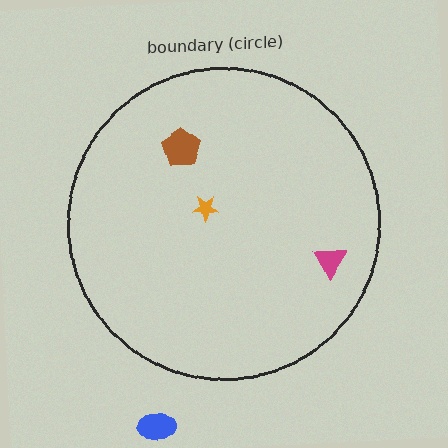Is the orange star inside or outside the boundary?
Inside.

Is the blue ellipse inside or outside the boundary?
Outside.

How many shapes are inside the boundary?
3 inside, 1 outside.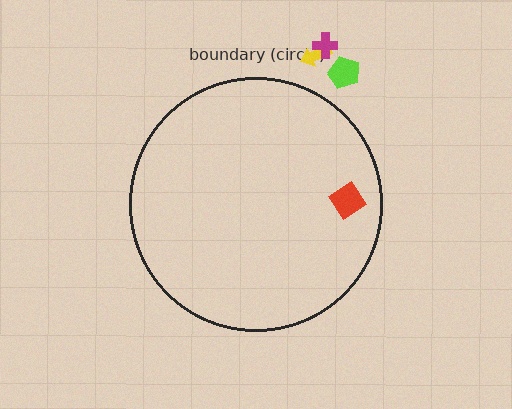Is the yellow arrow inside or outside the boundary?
Outside.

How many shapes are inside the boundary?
1 inside, 3 outside.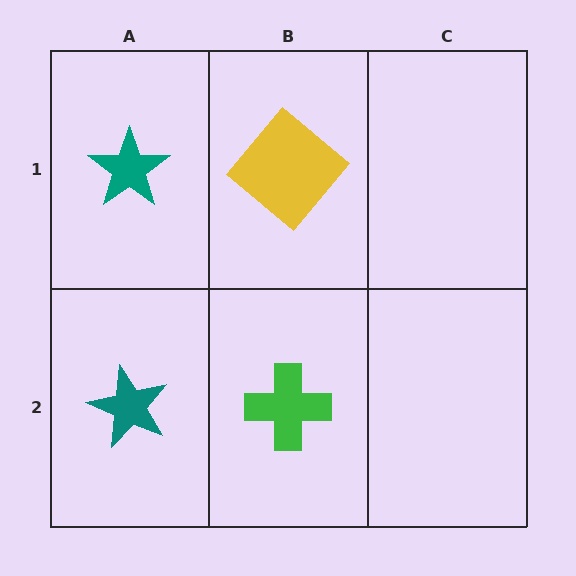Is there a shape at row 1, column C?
No, that cell is empty.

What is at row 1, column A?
A teal star.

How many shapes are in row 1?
2 shapes.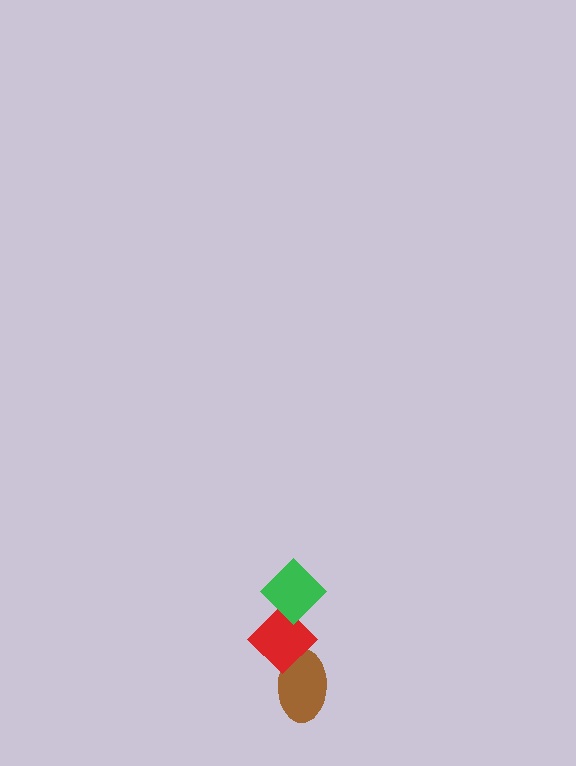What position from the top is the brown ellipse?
The brown ellipse is 3rd from the top.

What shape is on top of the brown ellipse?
The red diamond is on top of the brown ellipse.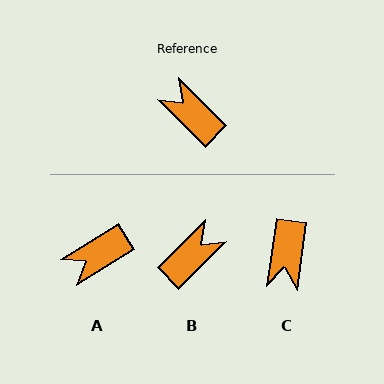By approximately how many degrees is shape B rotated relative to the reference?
Approximately 90 degrees clockwise.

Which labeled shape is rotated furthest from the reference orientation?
C, about 127 degrees away.